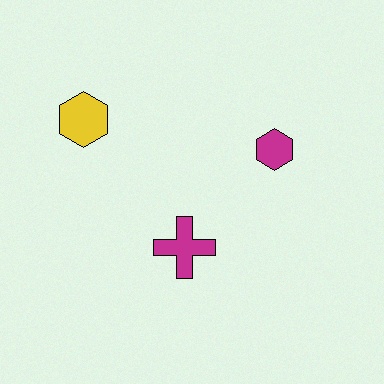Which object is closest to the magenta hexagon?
The magenta cross is closest to the magenta hexagon.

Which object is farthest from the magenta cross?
The yellow hexagon is farthest from the magenta cross.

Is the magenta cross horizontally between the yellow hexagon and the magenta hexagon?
Yes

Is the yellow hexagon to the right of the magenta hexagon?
No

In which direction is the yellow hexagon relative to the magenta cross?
The yellow hexagon is above the magenta cross.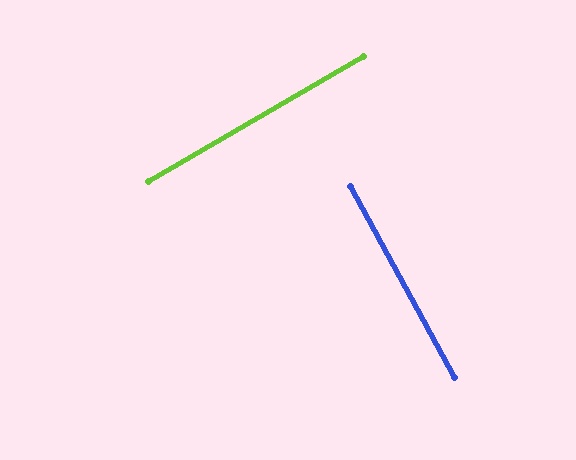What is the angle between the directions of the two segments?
Approximately 89 degrees.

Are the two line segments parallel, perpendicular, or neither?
Perpendicular — they meet at approximately 89°.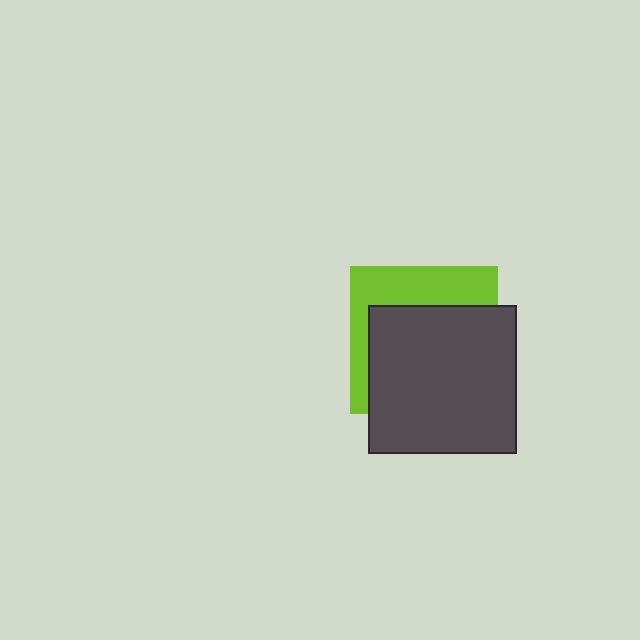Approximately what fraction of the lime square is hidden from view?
Roughly 64% of the lime square is hidden behind the dark gray square.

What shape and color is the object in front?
The object in front is a dark gray square.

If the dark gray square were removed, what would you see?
You would see the complete lime square.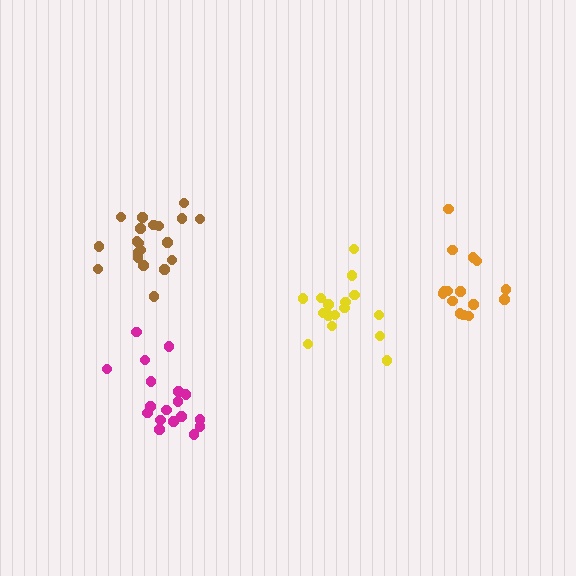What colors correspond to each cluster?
The clusters are colored: yellow, orange, brown, magenta.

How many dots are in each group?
Group 1: 16 dots, Group 2: 15 dots, Group 3: 20 dots, Group 4: 19 dots (70 total).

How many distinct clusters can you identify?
There are 4 distinct clusters.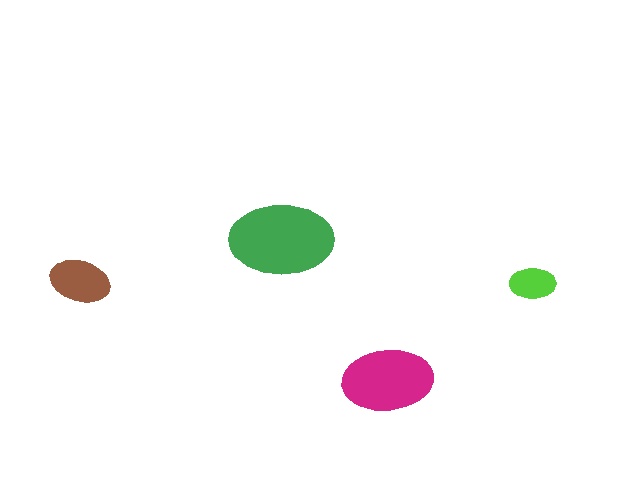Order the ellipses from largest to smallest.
the green one, the magenta one, the brown one, the lime one.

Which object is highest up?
The green ellipse is topmost.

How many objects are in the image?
There are 4 objects in the image.